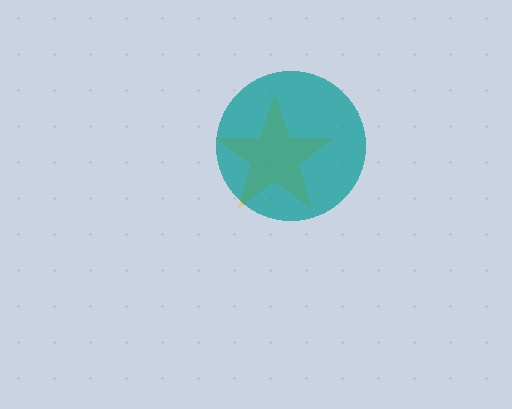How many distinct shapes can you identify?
There are 2 distinct shapes: a yellow star, a teal circle.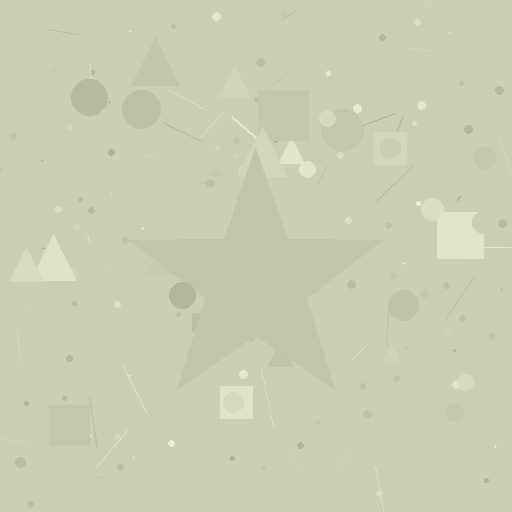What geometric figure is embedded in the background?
A star is embedded in the background.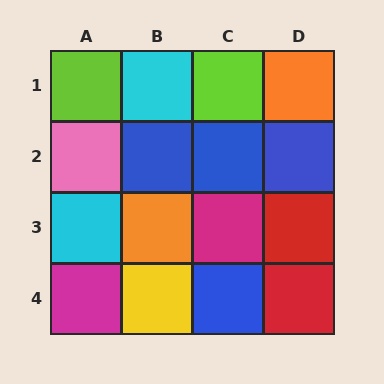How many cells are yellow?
1 cell is yellow.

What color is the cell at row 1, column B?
Cyan.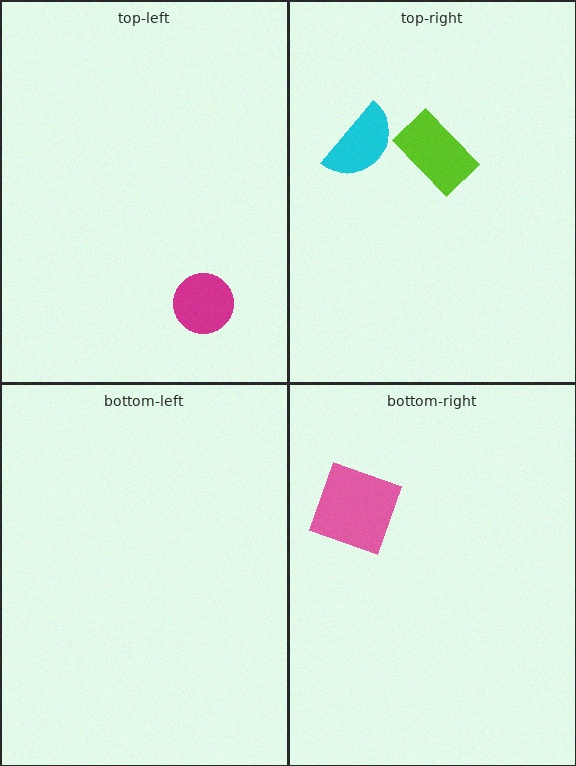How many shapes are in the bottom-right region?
1.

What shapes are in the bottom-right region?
The pink square.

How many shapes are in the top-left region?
1.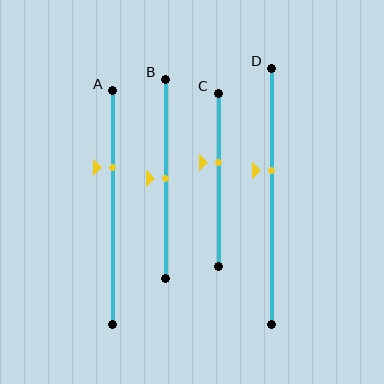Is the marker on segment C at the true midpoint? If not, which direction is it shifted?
No, the marker on segment C is shifted upward by about 10% of the segment length.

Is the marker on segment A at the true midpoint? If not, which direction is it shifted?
No, the marker on segment A is shifted upward by about 17% of the segment length.